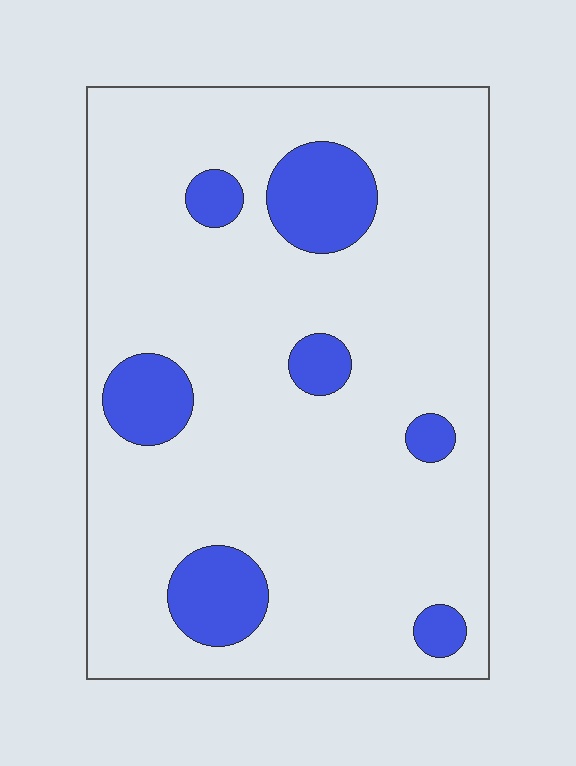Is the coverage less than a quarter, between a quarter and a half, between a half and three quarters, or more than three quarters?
Less than a quarter.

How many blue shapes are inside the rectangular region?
7.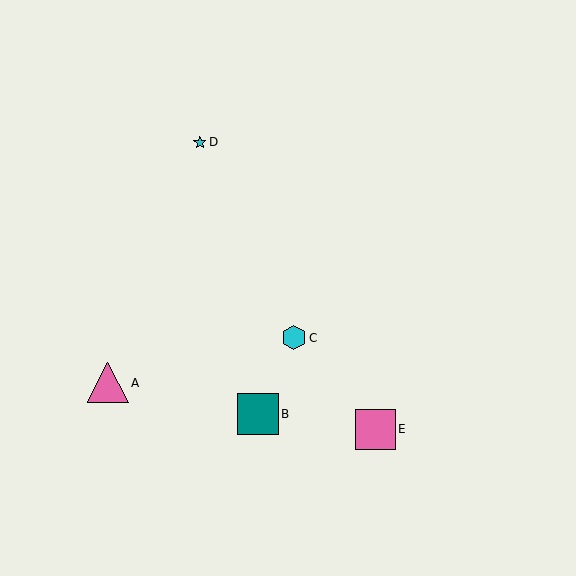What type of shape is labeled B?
Shape B is a teal square.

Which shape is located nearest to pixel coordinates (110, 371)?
The pink triangle (labeled A) at (108, 383) is nearest to that location.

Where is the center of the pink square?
The center of the pink square is at (375, 429).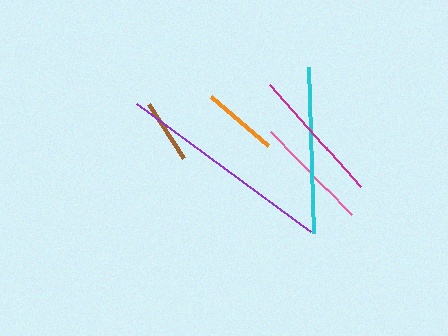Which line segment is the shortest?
The brown line is the shortest at approximately 64 pixels.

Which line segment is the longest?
The purple line is the longest at approximately 216 pixels.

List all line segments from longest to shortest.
From longest to shortest: purple, cyan, magenta, pink, orange, brown.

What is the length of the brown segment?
The brown segment is approximately 64 pixels long.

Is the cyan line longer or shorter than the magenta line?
The cyan line is longer than the magenta line.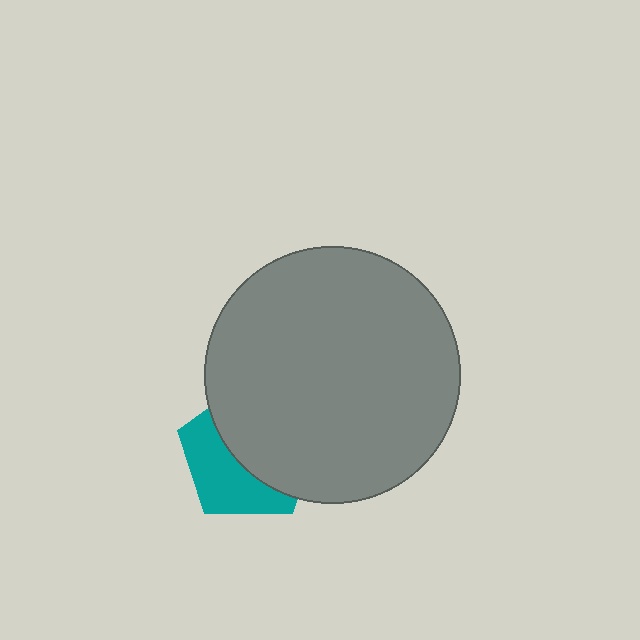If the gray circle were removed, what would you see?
You would see the complete teal pentagon.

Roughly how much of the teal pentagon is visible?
A small part of it is visible (roughly 43%).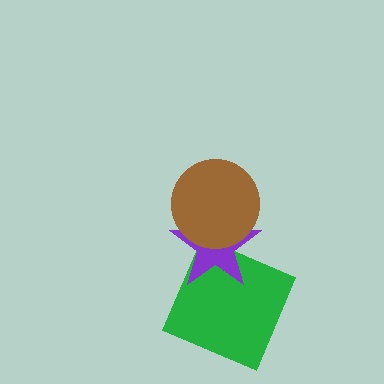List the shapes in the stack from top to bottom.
From top to bottom: the brown circle, the purple star, the green square.